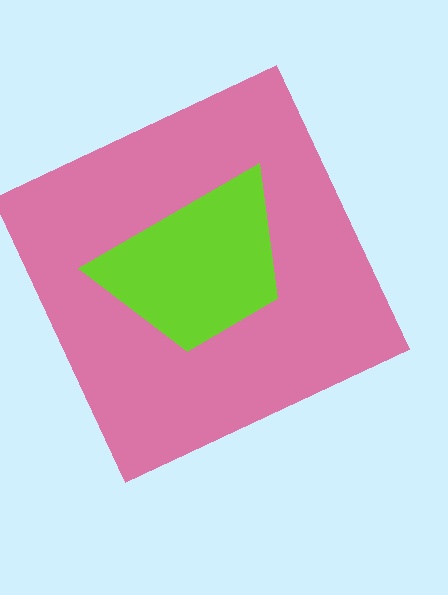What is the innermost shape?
The lime trapezoid.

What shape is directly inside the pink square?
The lime trapezoid.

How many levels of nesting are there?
2.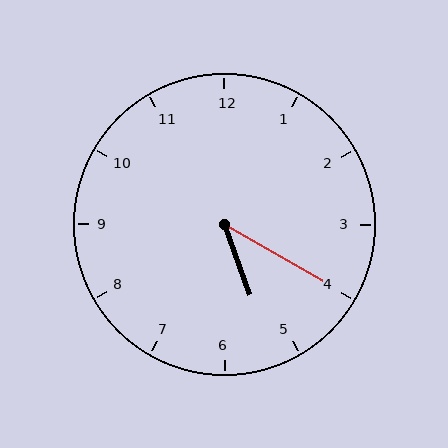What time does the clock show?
5:20.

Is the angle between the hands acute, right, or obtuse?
It is acute.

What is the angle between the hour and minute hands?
Approximately 40 degrees.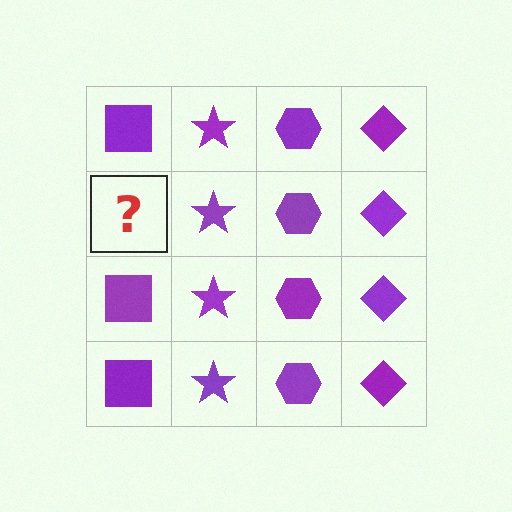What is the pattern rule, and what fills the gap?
The rule is that each column has a consistent shape. The gap should be filled with a purple square.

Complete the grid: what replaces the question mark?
The question mark should be replaced with a purple square.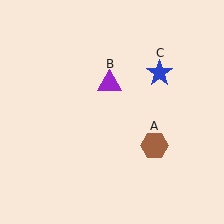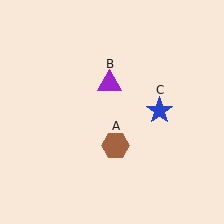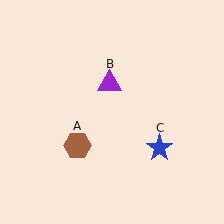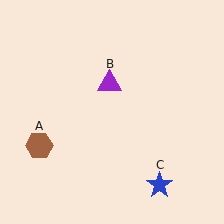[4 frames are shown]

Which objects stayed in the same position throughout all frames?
Purple triangle (object B) remained stationary.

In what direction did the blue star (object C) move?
The blue star (object C) moved down.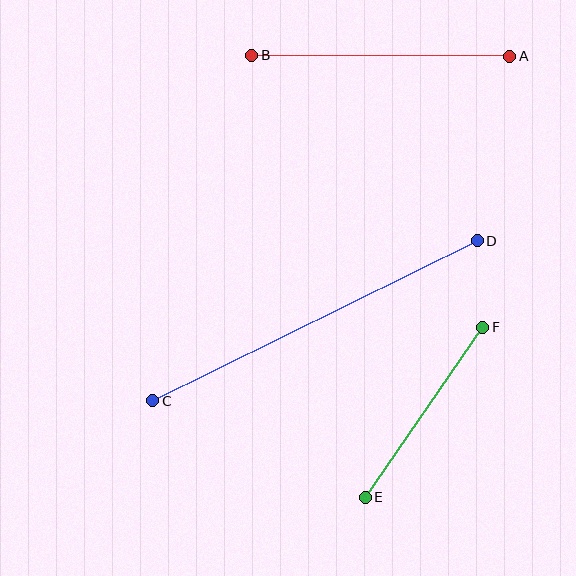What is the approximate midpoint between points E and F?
The midpoint is at approximately (424, 412) pixels.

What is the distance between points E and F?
The distance is approximately 207 pixels.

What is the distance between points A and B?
The distance is approximately 258 pixels.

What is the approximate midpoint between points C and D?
The midpoint is at approximately (315, 321) pixels.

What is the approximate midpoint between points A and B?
The midpoint is at approximately (381, 56) pixels.